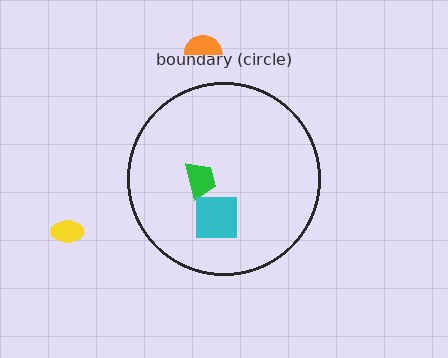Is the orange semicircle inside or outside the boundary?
Outside.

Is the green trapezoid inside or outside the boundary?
Inside.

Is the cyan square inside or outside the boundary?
Inside.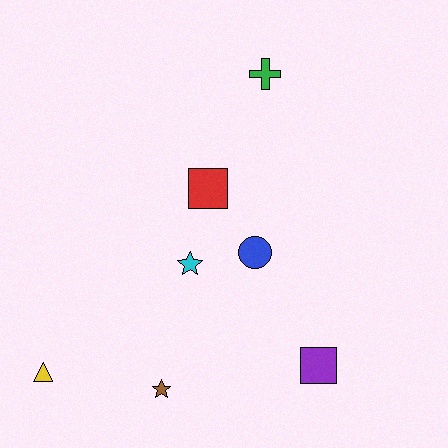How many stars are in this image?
There are 2 stars.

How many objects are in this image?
There are 7 objects.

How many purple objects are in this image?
There is 1 purple object.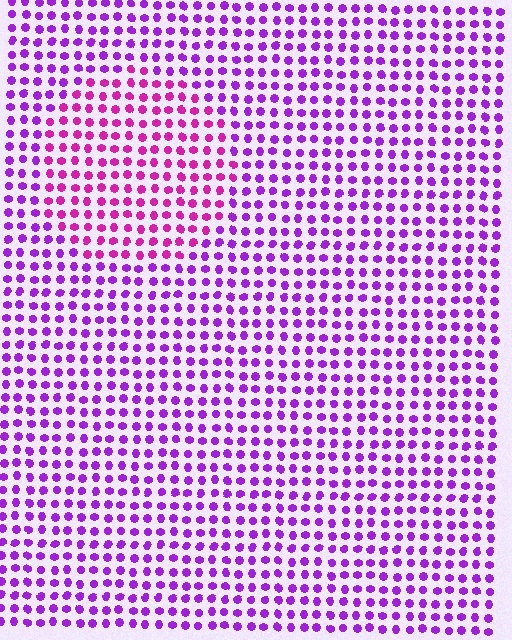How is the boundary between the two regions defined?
The boundary is defined purely by a slight shift in hue (about 32 degrees). Spacing, size, and orientation are identical on both sides.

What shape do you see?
I see a circle.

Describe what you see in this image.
The image is filled with small purple elements in a uniform arrangement. A circle-shaped region is visible where the elements are tinted to a slightly different hue, forming a subtle color boundary.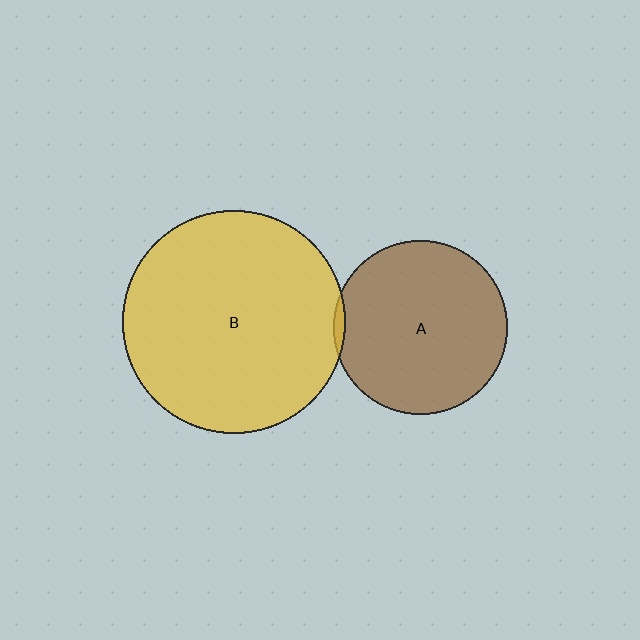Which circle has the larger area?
Circle B (yellow).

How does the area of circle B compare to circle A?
Approximately 1.6 times.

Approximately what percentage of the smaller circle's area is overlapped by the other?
Approximately 5%.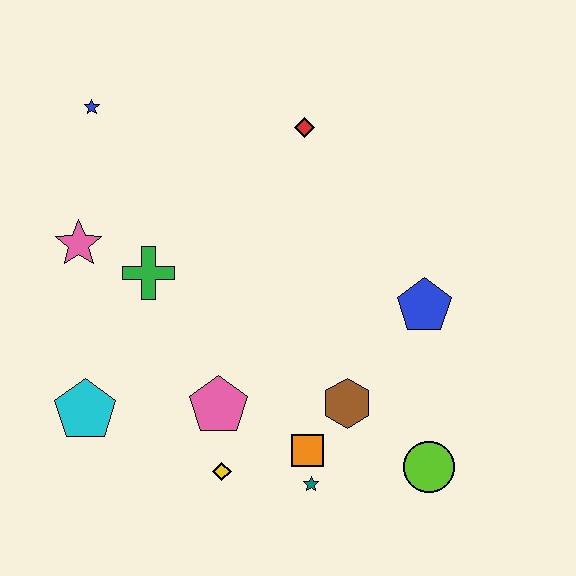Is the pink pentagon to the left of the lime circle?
Yes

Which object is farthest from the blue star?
The lime circle is farthest from the blue star.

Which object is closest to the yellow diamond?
The pink pentagon is closest to the yellow diamond.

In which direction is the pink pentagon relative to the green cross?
The pink pentagon is below the green cross.